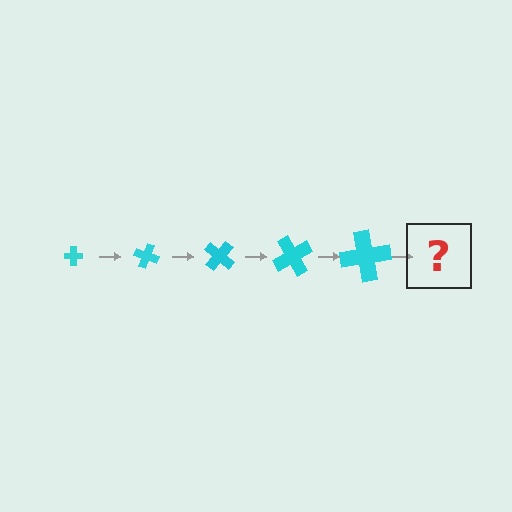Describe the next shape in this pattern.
It should be a cross, larger than the previous one and rotated 100 degrees from the start.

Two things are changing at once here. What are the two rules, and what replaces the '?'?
The two rules are that the cross grows larger each step and it rotates 20 degrees each step. The '?' should be a cross, larger than the previous one and rotated 100 degrees from the start.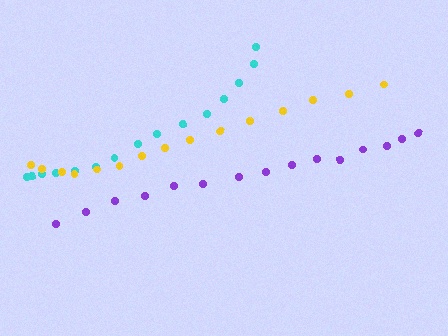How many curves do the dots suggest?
There are 3 distinct paths.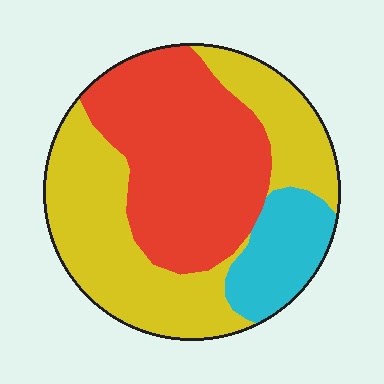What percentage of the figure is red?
Red takes up about two fifths (2/5) of the figure.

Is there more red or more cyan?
Red.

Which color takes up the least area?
Cyan, at roughly 15%.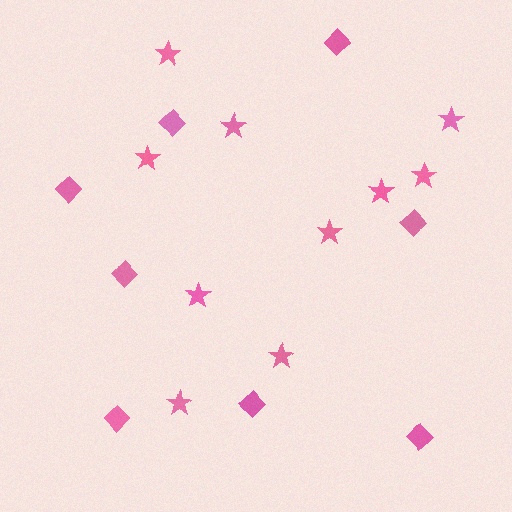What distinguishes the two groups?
There are 2 groups: one group of stars (10) and one group of diamonds (8).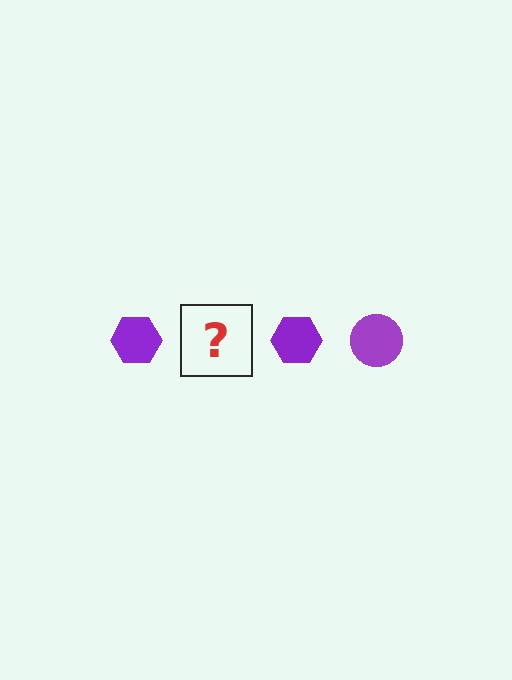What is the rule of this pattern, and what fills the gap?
The rule is that the pattern cycles through hexagon, circle shapes in purple. The gap should be filled with a purple circle.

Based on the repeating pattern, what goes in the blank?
The blank should be a purple circle.